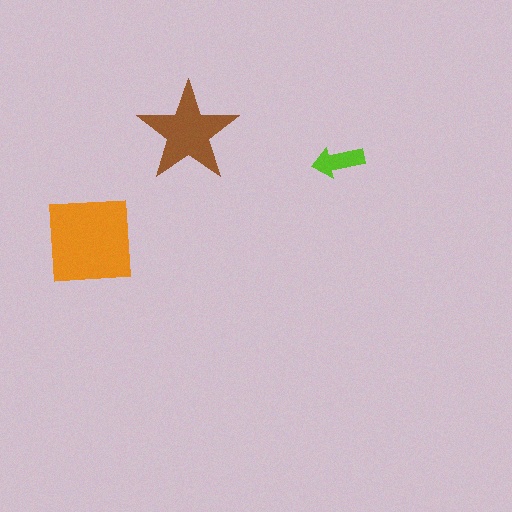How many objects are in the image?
There are 3 objects in the image.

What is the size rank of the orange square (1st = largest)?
1st.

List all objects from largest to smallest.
The orange square, the brown star, the lime arrow.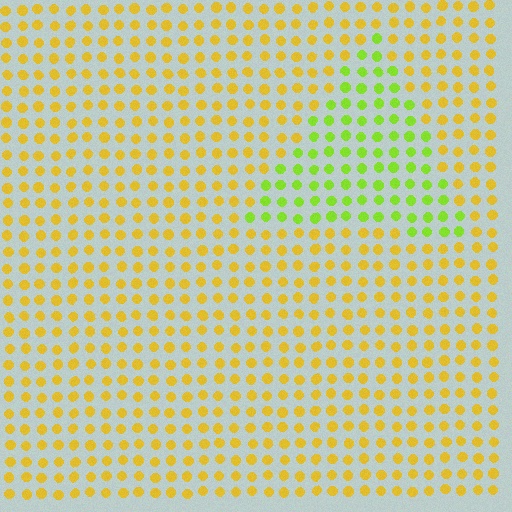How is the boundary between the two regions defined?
The boundary is defined purely by a slight shift in hue (about 44 degrees). Spacing, size, and orientation are identical on both sides.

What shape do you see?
I see a triangle.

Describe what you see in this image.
The image is filled with small yellow elements in a uniform arrangement. A triangle-shaped region is visible where the elements are tinted to a slightly different hue, forming a subtle color boundary.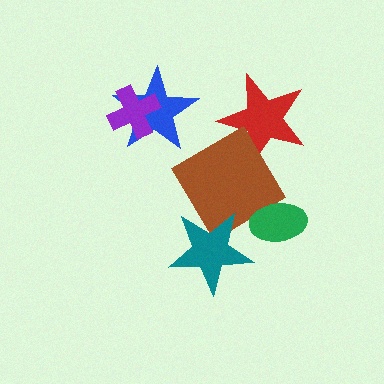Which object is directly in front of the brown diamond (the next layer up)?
The green ellipse is directly in front of the brown diamond.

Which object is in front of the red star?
The brown diamond is in front of the red star.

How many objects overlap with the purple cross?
1 object overlaps with the purple cross.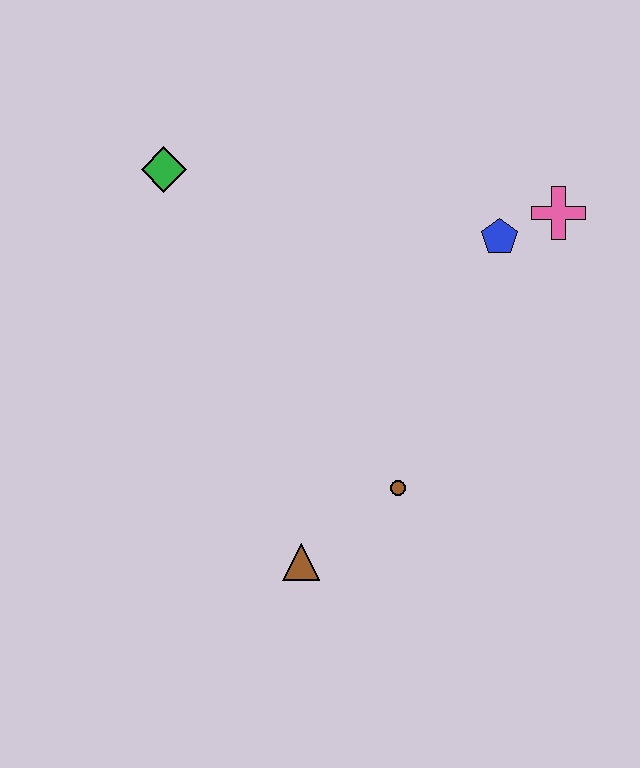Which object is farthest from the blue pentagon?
The brown triangle is farthest from the blue pentagon.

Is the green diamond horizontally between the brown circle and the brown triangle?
No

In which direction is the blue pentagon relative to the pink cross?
The blue pentagon is to the left of the pink cross.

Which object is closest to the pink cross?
The blue pentagon is closest to the pink cross.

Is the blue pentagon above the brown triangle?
Yes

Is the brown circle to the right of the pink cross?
No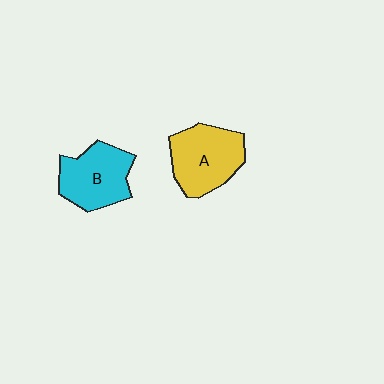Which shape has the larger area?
Shape A (yellow).